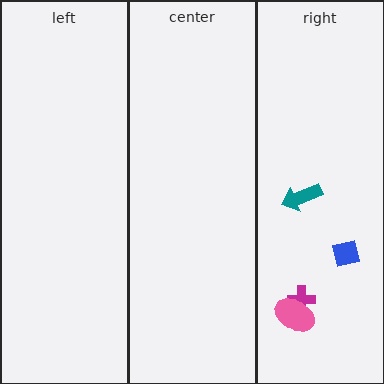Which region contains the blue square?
The right region.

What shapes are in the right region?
The magenta cross, the blue square, the pink ellipse, the teal arrow.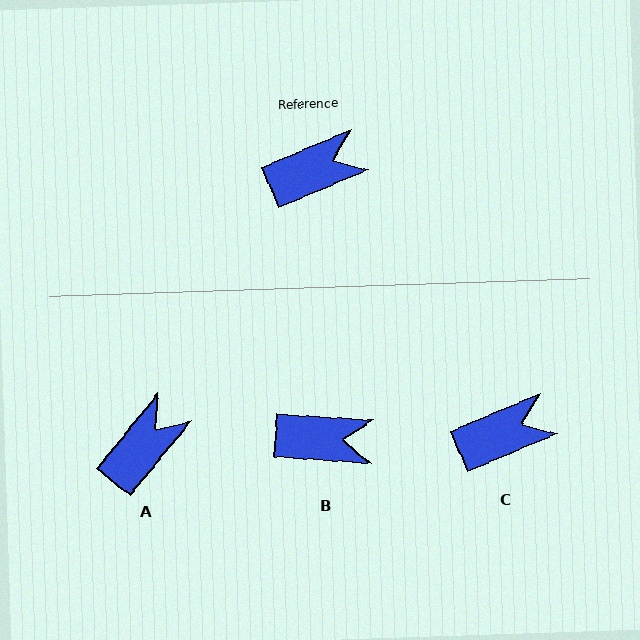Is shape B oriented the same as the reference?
No, it is off by about 26 degrees.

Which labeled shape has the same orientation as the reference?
C.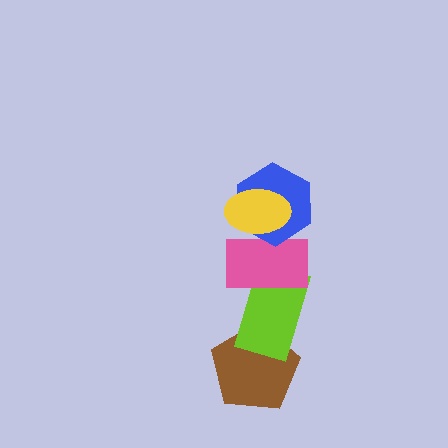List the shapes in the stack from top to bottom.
From top to bottom: the yellow ellipse, the blue hexagon, the pink rectangle, the lime rectangle, the brown pentagon.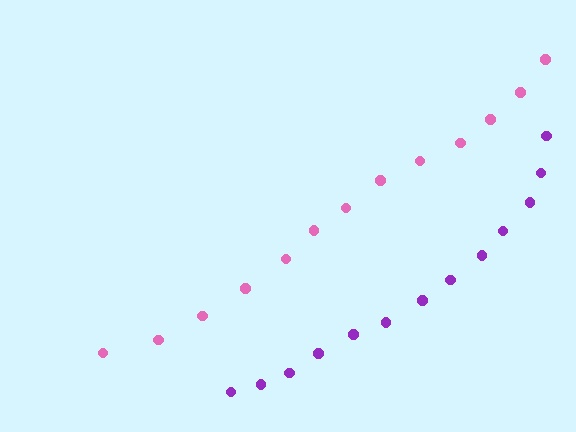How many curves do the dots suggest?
There are 2 distinct paths.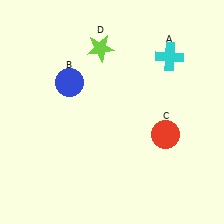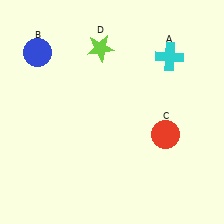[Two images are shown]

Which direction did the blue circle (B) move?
The blue circle (B) moved left.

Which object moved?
The blue circle (B) moved left.